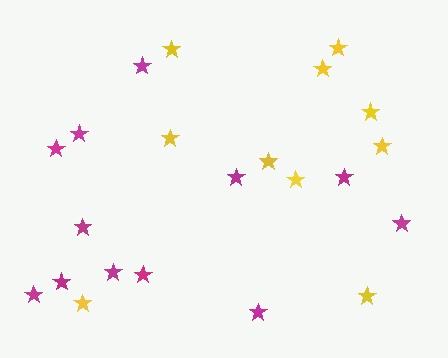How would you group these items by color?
There are 2 groups: one group of yellow stars (10) and one group of magenta stars (12).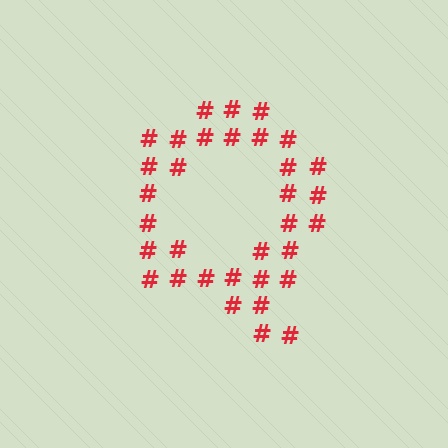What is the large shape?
The large shape is the letter Q.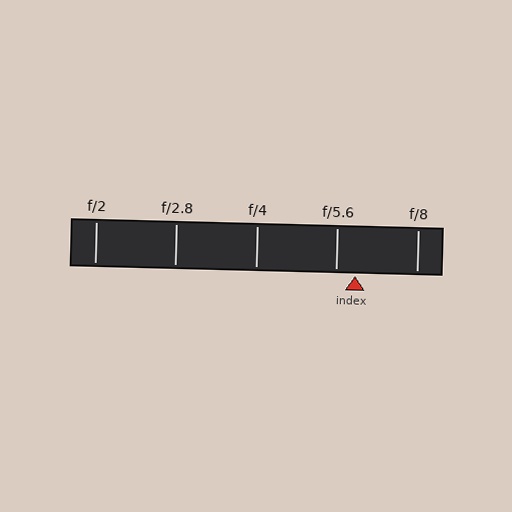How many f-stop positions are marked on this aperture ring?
There are 5 f-stop positions marked.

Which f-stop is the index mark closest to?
The index mark is closest to f/5.6.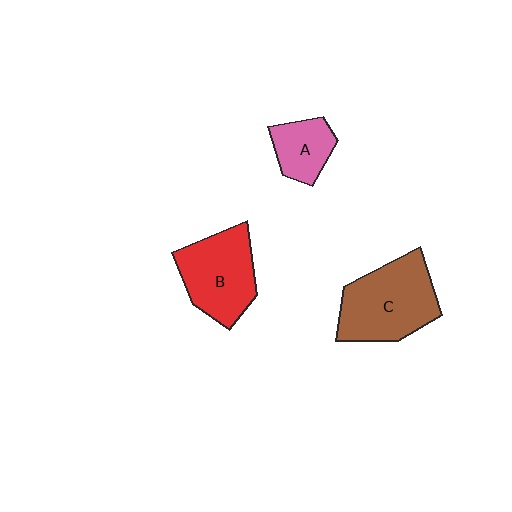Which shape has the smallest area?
Shape A (pink).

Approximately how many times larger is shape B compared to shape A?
Approximately 1.8 times.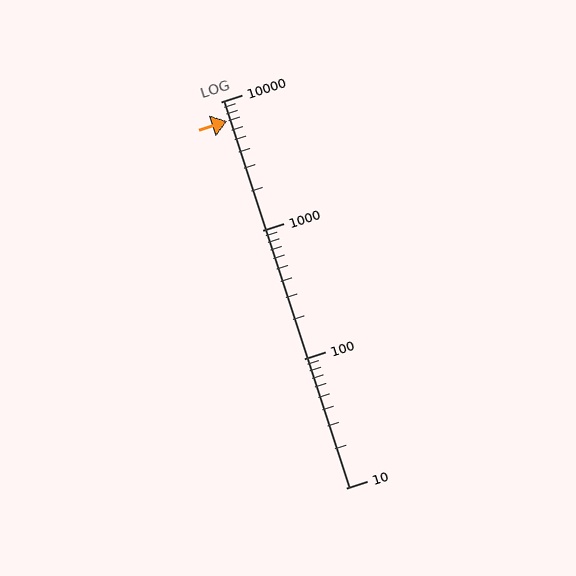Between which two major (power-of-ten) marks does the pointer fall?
The pointer is between 1000 and 10000.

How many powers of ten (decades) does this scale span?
The scale spans 3 decades, from 10 to 10000.